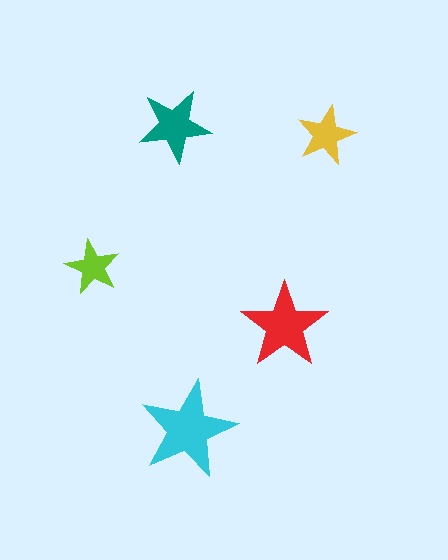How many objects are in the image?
There are 5 objects in the image.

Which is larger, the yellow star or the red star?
The red one.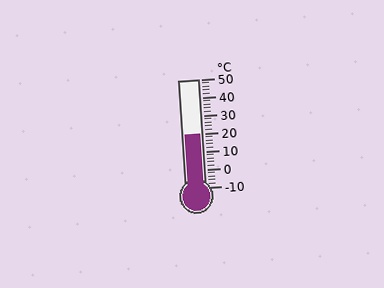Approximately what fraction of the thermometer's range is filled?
The thermometer is filled to approximately 50% of its range.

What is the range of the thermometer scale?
The thermometer scale ranges from -10°C to 50°C.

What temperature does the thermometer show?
The thermometer shows approximately 20°C.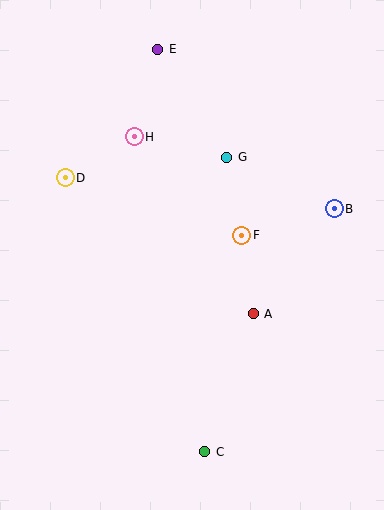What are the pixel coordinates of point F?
Point F is at (242, 235).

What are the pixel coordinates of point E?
Point E is at (158, 49).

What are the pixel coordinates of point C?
Point C is at (205, 452).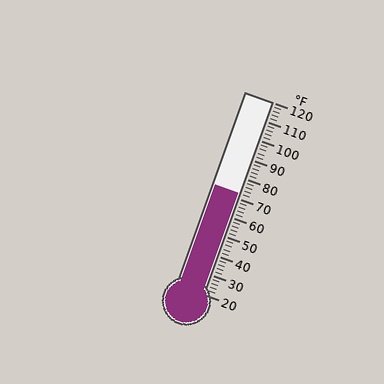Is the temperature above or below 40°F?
The temperature is above 40°F.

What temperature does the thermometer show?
The thermometer shows approximately 72°F.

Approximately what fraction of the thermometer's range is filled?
The thermometer is filled to approximately 50% of its range.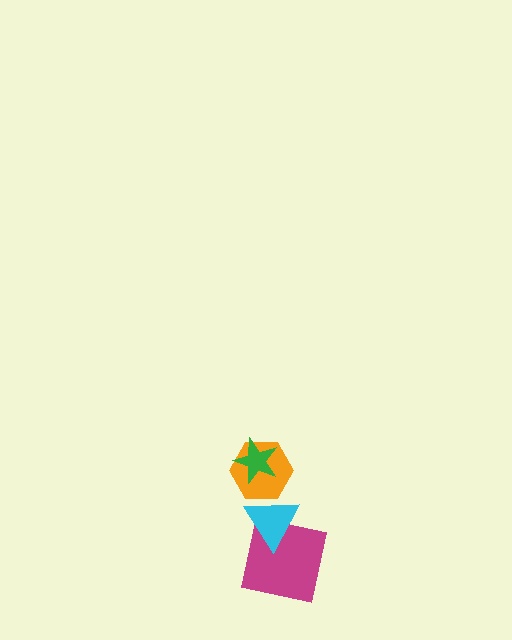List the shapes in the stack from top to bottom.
From top to bottom: the green star, the orange hexagon, the cyan triangle, the magenta square.